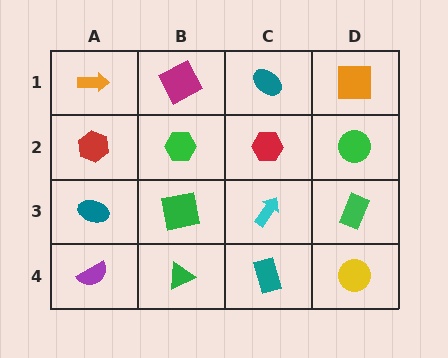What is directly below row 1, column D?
A green circle.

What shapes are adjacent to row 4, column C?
A cyan arrow (row 3, column C), a green triangle (row 4, column B), a yellow circle (row 4, column D).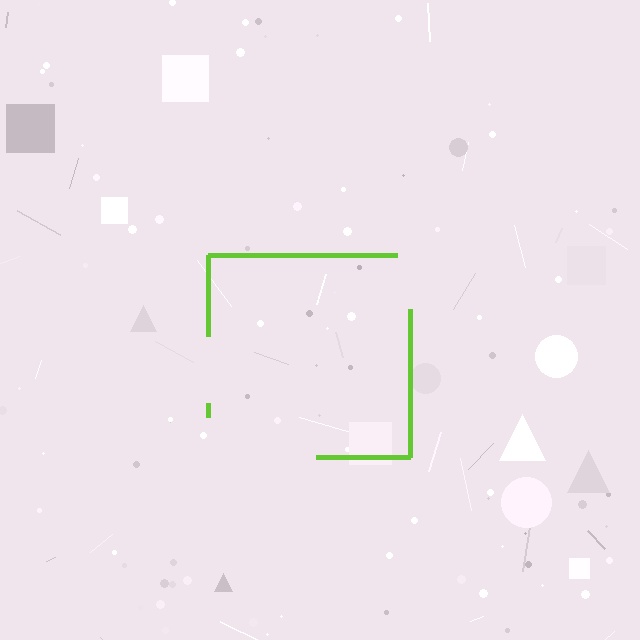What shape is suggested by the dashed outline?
The dashed outline suggests a square.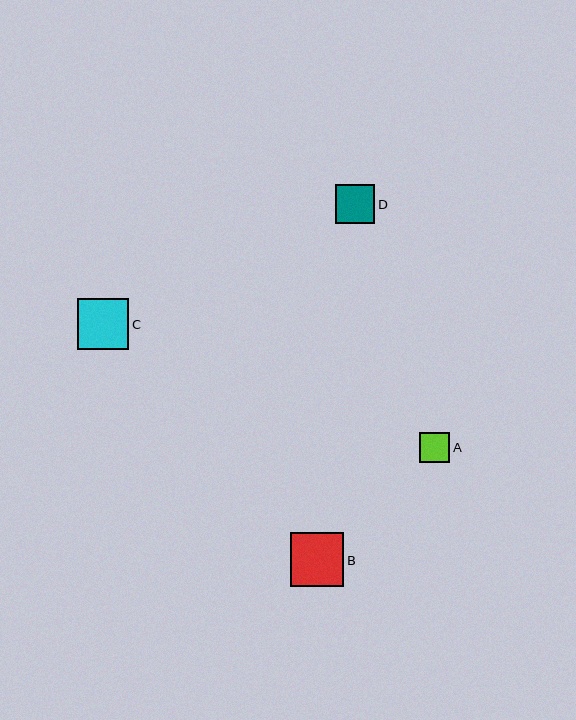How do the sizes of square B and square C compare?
Square B and square C are approximately the same size.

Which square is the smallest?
Square A is the smallest with a size of approximately 31 pixels.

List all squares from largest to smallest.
From largest to smallest: B, C, D, A.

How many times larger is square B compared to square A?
Square B is approximately 1.8 times the size of square A.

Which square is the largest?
Square B is the largest with a size of approximately 54 pixels.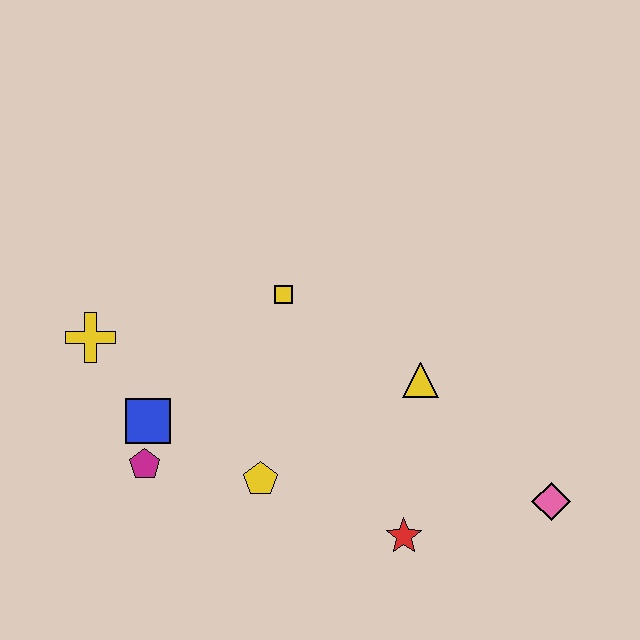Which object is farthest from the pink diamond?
The yellow cross is farthest from the pink diamond.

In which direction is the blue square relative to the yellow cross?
The blue square is below the yellow cross.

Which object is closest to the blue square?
The magenta pentagon is closest to the blue square.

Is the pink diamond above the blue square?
No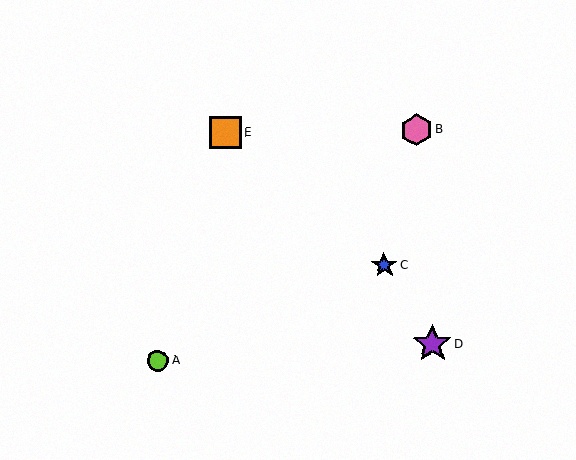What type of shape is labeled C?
Shape C is a blue star.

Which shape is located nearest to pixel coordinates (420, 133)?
The pink hexagon (labeled B) at (416, 130) is nearest to that location.